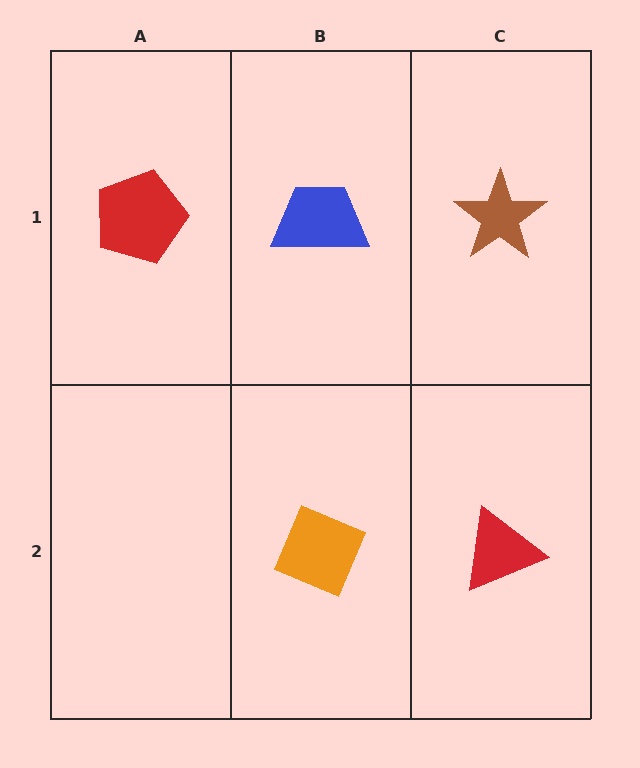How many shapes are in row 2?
2 shapes.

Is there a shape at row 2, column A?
No, that cell is empty.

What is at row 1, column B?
A blue trapezoid.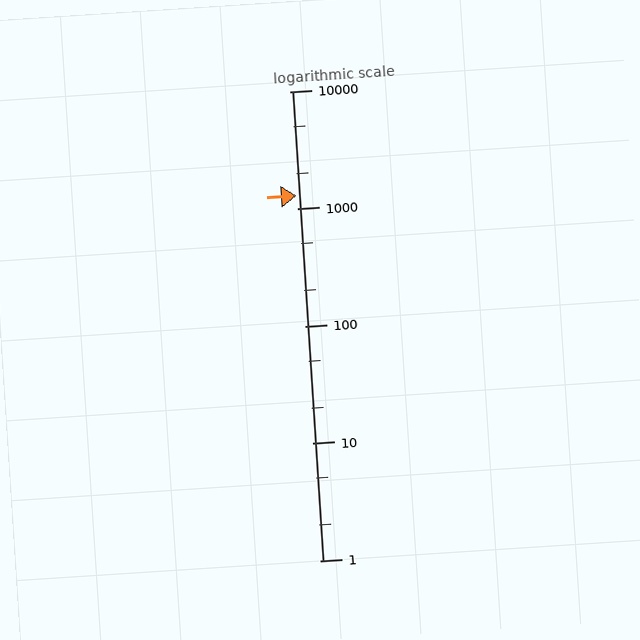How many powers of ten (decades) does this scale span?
The scale spans 4 decades, from 1 to 10000.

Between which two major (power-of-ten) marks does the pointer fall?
The pointer is between 1000 and 10000.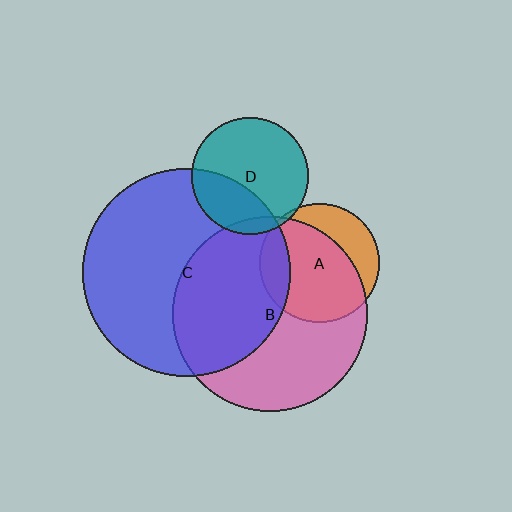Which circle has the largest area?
Circle C (blue).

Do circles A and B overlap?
Yes.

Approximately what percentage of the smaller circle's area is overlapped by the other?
Approximately 70%.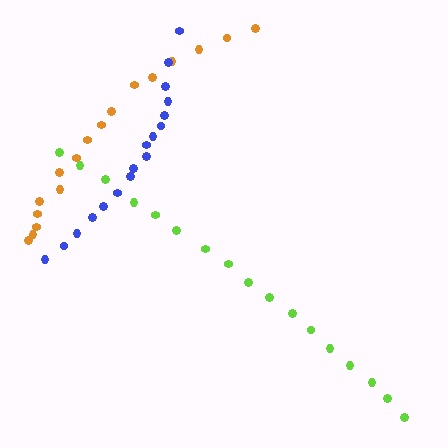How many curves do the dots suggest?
There are 3 distinct paths.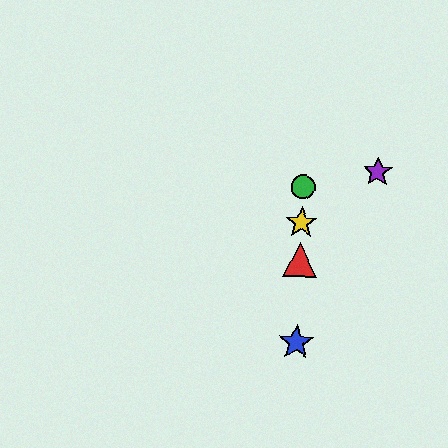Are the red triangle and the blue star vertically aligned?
Yes, both are at x≈300.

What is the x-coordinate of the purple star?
The purple star is at x≈378.